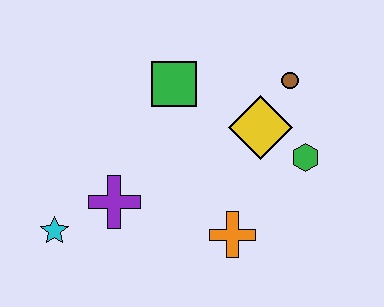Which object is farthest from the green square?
The cyan star is farthest from the green square.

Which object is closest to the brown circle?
The yellow diamond is closest to the brown circle.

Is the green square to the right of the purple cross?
Yes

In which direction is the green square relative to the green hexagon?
The green square is to the left of the green hexagon.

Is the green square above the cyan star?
Yes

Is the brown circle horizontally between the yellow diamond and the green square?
No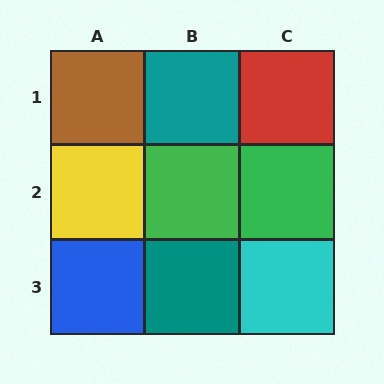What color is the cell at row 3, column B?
Teal.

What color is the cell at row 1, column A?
Brown.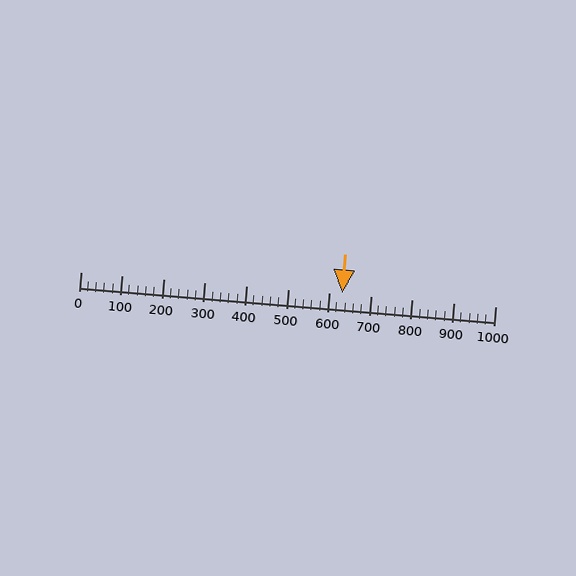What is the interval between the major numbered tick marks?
The major tick marks are spaced 100 units apart.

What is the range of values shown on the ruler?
The ruler shows values from 0 to 1000.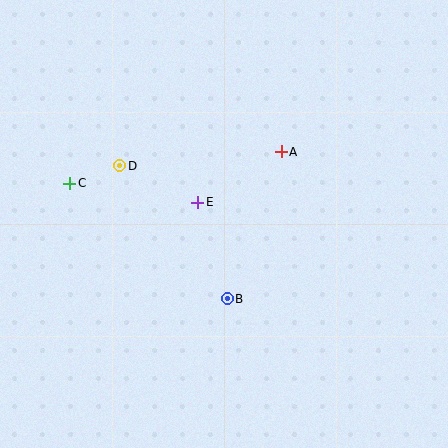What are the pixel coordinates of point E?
Point E is at (198, 202).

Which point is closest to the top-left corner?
Point C is closest to the top-left corner.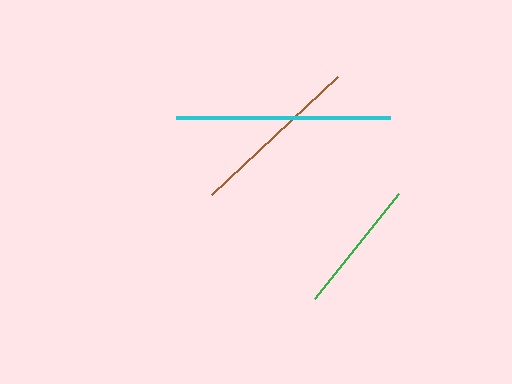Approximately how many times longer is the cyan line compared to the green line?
The cyan line is approximately 1.6 times the length of the green line.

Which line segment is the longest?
The cyan line is the longest at approximately 214 pixels.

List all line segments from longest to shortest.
From longest to shortest: cyan, brown, green.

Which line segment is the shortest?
The green line is the shortest at approximately 134 pixels.